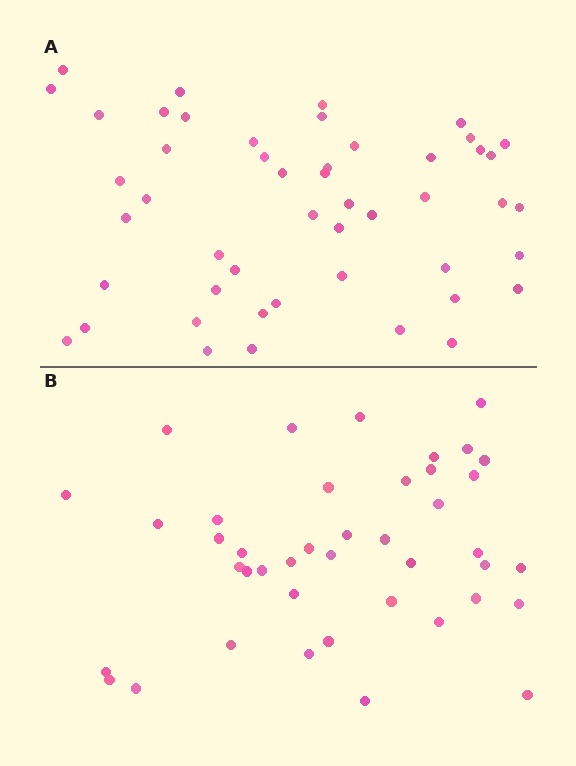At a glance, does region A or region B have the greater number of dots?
Region A (the top region) has more dots.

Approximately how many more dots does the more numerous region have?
Region A has roughly 8 or so more dots than region B.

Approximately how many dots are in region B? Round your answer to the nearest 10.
About 40 dots. (The exact count is 42, which rounds to 40.)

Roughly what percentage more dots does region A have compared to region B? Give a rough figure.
About 15% more.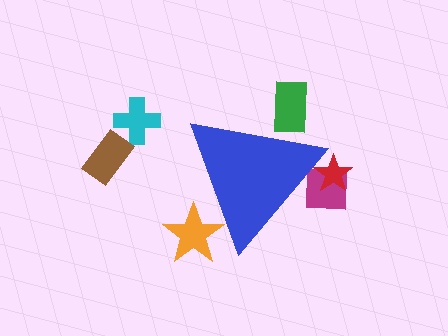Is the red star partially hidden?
Yes, the red star is partially hidden behind the blue triangle.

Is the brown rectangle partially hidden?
No, the brown rectangle is fully visible.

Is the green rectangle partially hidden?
Yes, the green rectangle is partially hidden behind the blue triangle.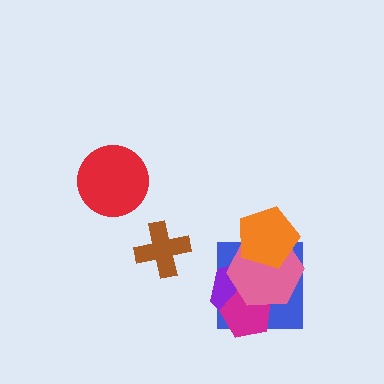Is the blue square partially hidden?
Yes, it is partially covered by another shape.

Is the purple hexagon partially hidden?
Yes, it is partially covered by another shape.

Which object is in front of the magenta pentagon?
The pink hexagon is in front of the magenta pentagon.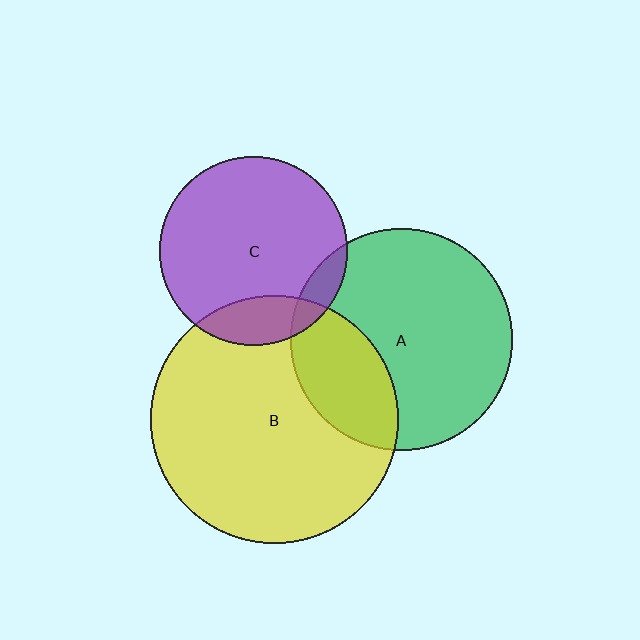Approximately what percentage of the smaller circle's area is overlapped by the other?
Approximately 25%.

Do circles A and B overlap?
Yes.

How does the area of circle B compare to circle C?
Approximately 1.7 times.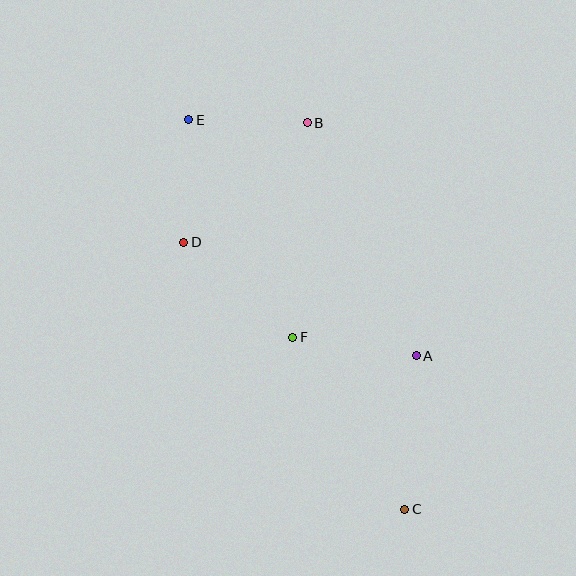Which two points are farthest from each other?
Points C and E are farthest from each other.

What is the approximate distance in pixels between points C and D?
The distance between C and D is approximately 347 pixels.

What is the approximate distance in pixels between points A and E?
The distance between A and E is approximately 328 pixels.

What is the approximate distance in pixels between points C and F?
The distance between C and F is approximately 206 pixels.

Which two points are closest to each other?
Points B and E are closest to each other.